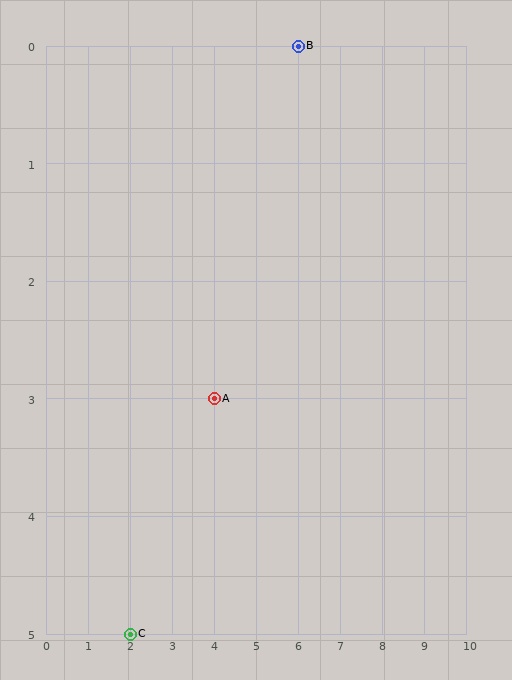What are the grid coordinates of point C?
Point C is at grid coordinates (2, 5).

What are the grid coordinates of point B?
Point B is at grid coordinates (6, 0).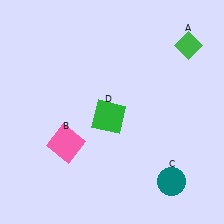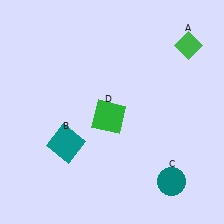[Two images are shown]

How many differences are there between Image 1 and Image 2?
There is 1 difference between the two images.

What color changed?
The square (B) changed from pink in Image 1 to teal in Image 2.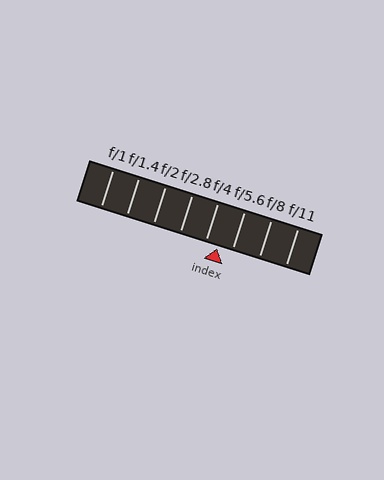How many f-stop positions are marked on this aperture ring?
There are 8 f-stop positions marked.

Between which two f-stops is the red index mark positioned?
The index mark is between f/4 and f/5.6.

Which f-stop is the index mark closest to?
The index mark is closest to f/4.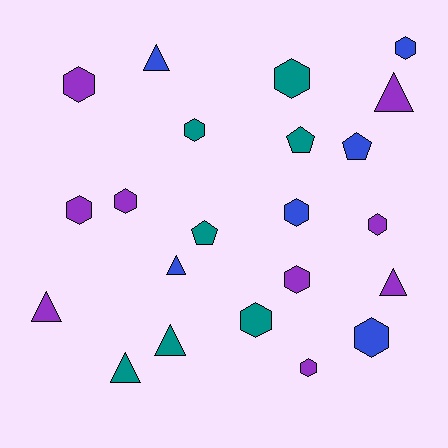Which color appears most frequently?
Purple, with 9 objects.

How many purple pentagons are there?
There are no purple pentagons.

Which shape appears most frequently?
Hexagon, with 12 objects.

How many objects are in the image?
There are 22 objects.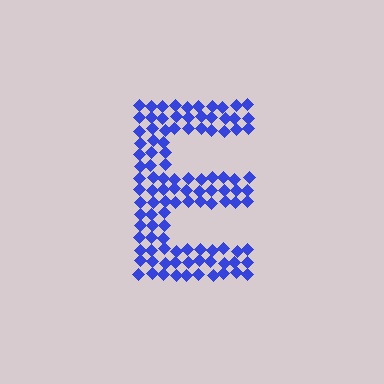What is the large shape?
The large shape is the letter E.